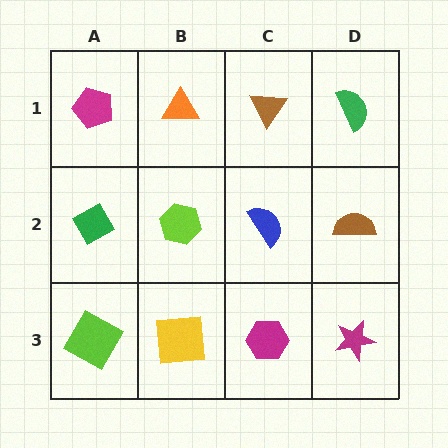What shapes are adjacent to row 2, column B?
An orange triangle (row 1, column B), a yellow square (row 3, column B), a green diamond (row 2, column A), a blue semicircle (row 2, column C).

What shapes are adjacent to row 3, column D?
A brown semicircle (row 2, column D), a magenta hexagon (row 3, column C).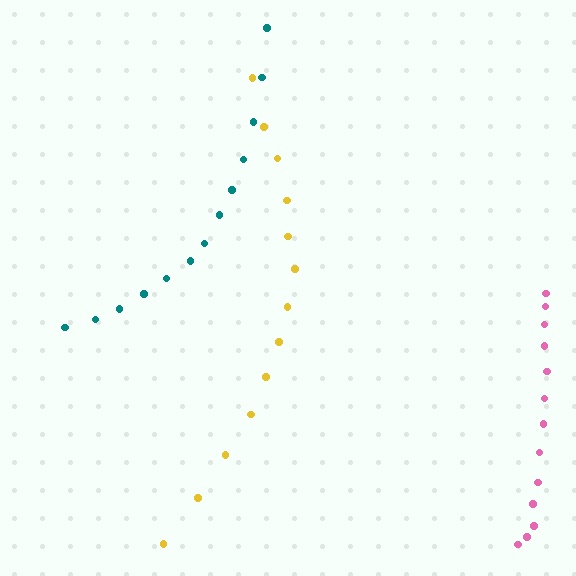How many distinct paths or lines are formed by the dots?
There are 3 distinct paths.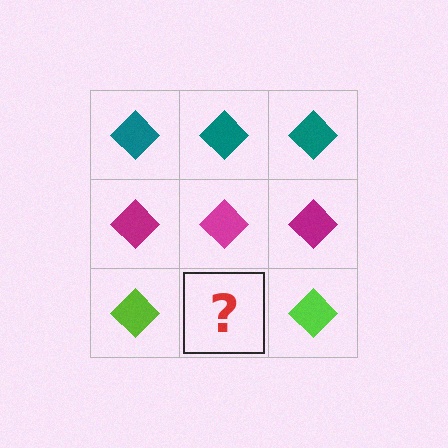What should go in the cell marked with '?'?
The missing cell should contain a lime diamond.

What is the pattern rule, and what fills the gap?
The rule is that each row has a consistent color. The gap should be filled with a lime diamond.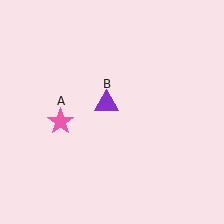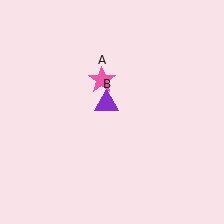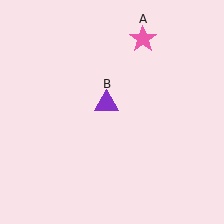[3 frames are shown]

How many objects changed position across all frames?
1 object changed position: pink star (object A).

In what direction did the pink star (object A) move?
The pink star (object A) moved up and to the right.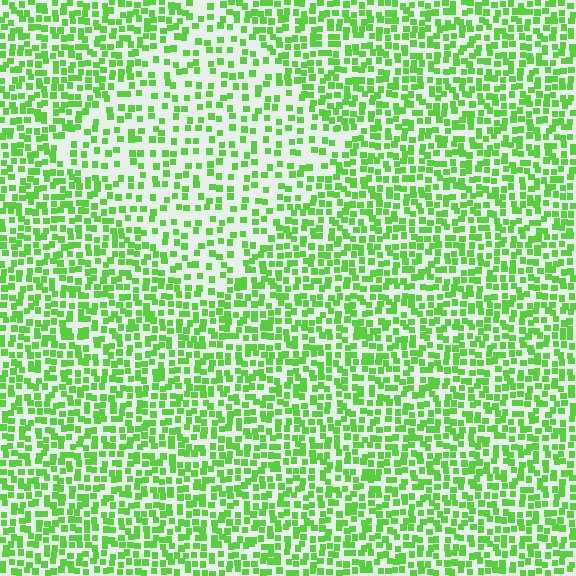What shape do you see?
I see a diamond.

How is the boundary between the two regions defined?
The boundary is defined by a change in element density (approximately 1.9x ratio). All elements are the same color, size, and shape.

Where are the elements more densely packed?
The elements are more densely packed outside the diamond boundary.